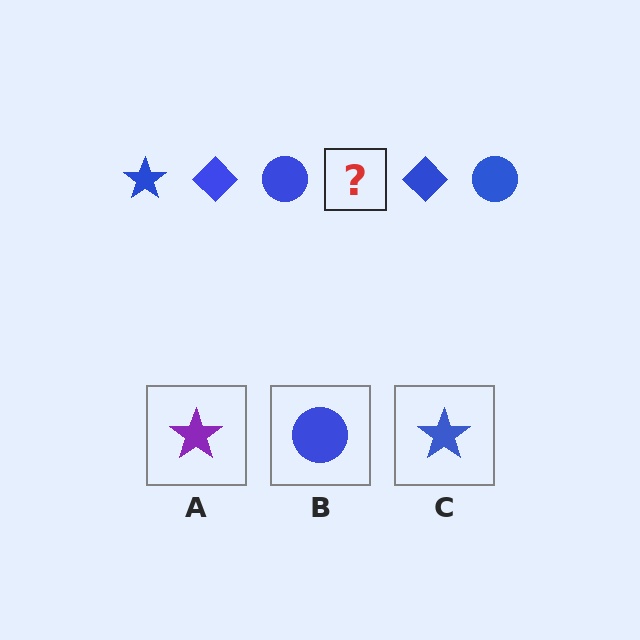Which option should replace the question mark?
Option C.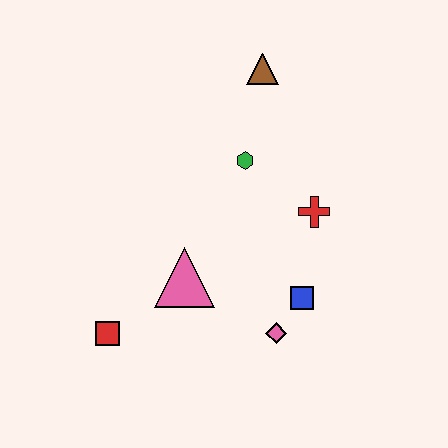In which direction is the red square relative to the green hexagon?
The red square is below the green hexagon.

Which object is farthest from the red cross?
The red square is farthest from the red cross.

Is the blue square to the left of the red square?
No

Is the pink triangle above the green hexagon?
No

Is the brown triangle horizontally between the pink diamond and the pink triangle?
Yes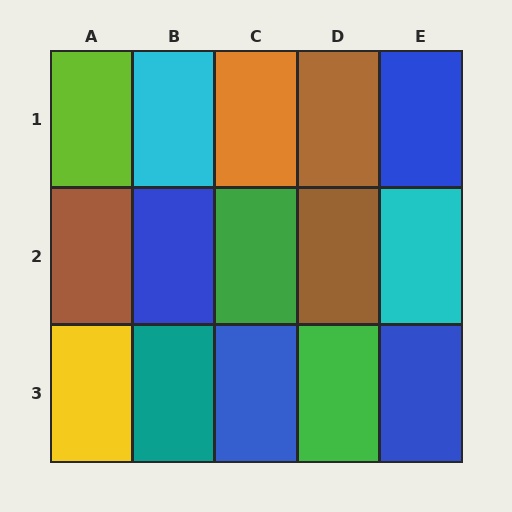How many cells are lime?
1 cell is lime.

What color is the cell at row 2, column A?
Brown.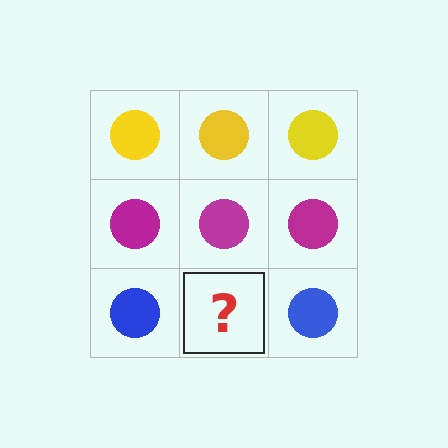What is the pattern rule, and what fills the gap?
The rule is that each row has a consistent color. The gap should be filled with a blue circle.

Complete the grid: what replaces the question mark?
The question mark should be replaced with a blue circle.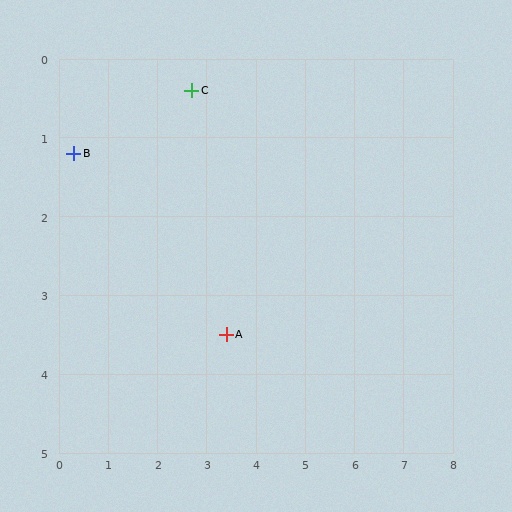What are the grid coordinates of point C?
Point C is at approximately (2.7, 0.4).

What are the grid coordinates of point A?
Point A is at approximately (3.4, 3.5).